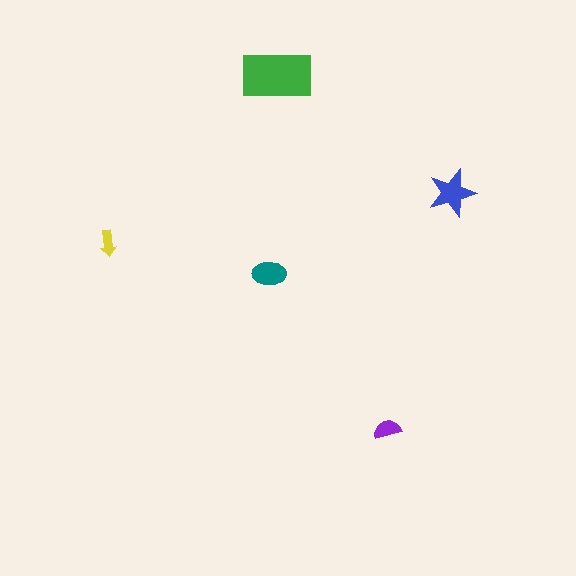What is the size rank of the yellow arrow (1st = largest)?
5th.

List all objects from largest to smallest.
The green rectangle, the blue star, the teal ellipse, the purple semicircle, the yellow arrow.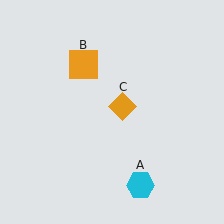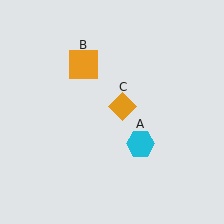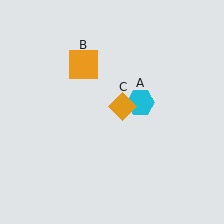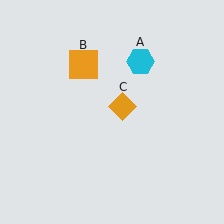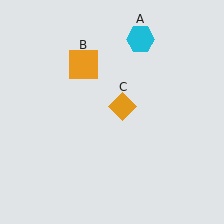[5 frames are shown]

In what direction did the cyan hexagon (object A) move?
The cyan hexagon (object A) moved up.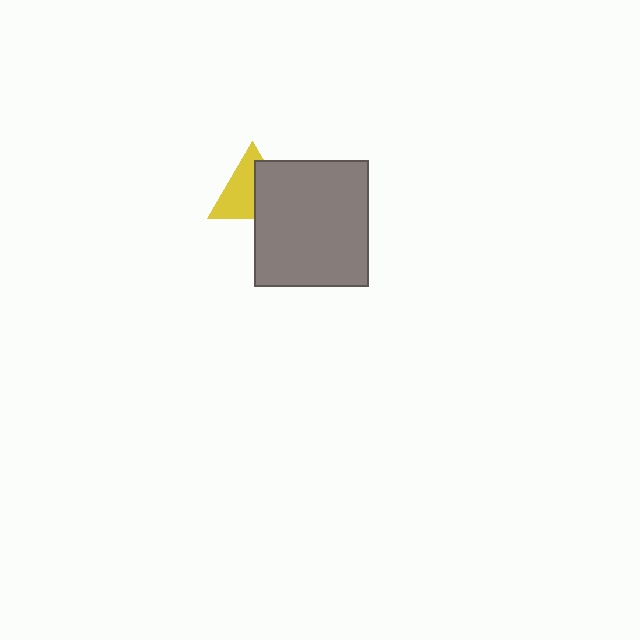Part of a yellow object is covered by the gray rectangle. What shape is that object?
It is a triangle.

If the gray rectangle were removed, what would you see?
You would see the complete yellow triangle.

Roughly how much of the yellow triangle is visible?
About half of it is visible (roughly 55%).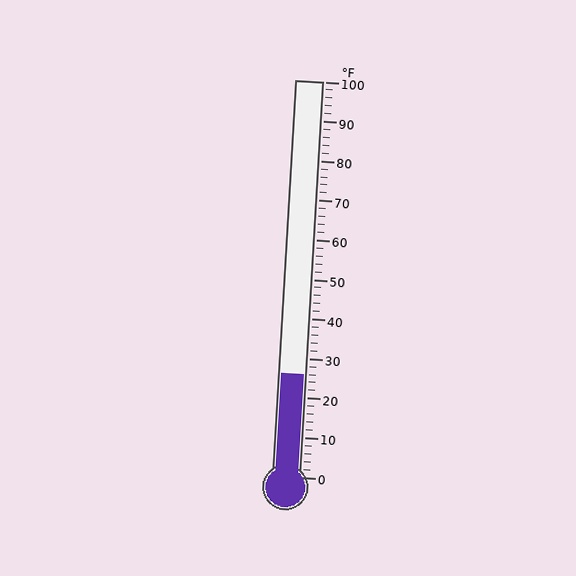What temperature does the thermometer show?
The thermometer shows approximately 26°F.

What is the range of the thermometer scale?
The thermometer scale ranges from 0°F to 100°F.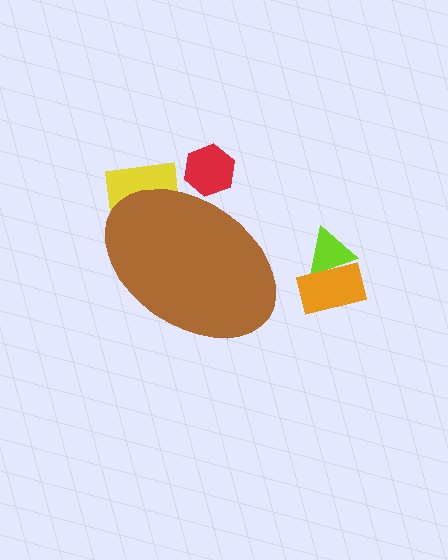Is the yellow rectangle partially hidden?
Yes, the yellow rectangle is partially hidden behind the brown ellipse.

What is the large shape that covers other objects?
A brown ellipse.